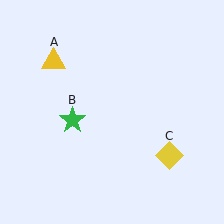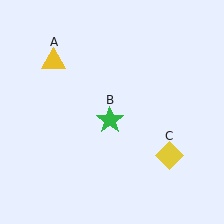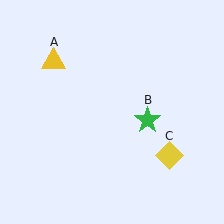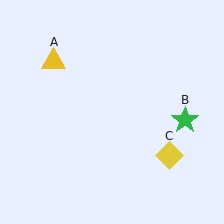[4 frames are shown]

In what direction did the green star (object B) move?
The green star (object B) moved right.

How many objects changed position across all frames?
1 object changed position: green star (object B).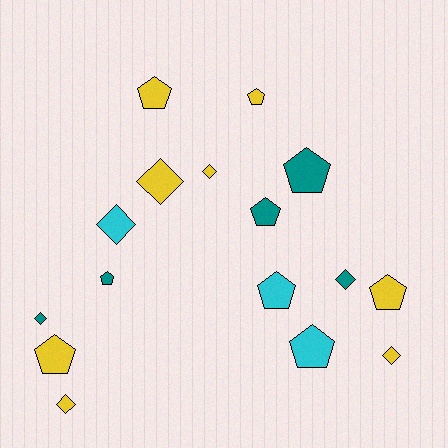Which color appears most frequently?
Yellow, with 8 objects.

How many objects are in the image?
There are 16 objects.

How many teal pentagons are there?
There are 3 teal pentagons.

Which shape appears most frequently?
Pentagon, with 9 objects.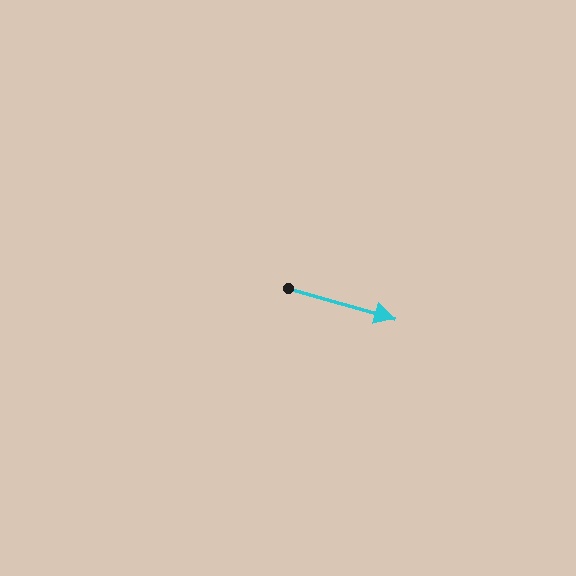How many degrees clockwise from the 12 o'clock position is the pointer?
Approximately 106 degrees.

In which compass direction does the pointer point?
East.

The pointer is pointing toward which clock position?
Roughly 4 o'clock.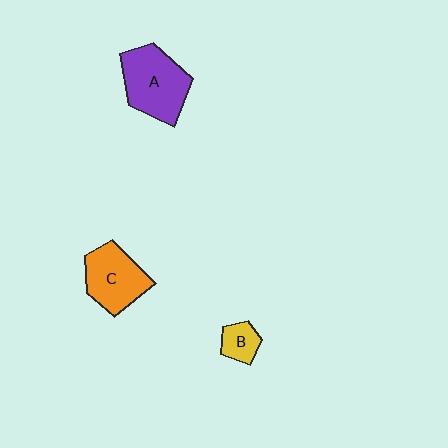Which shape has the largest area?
Shape A (purple).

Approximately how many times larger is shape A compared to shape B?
Approximately 3.0 times.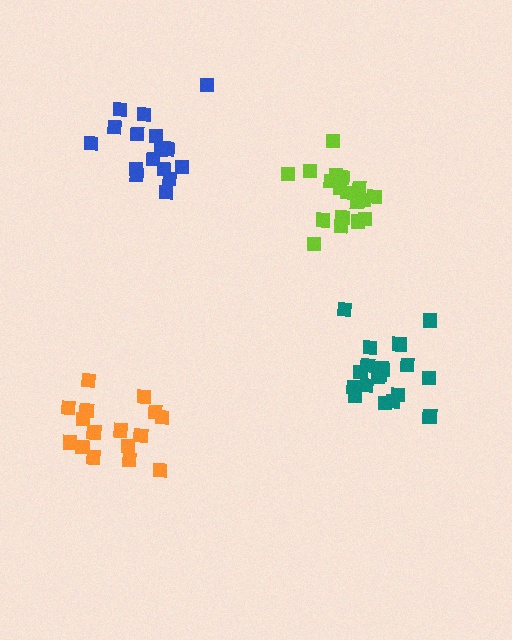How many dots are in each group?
Group 1: 18 dots, Group 2: 19 dots, Group 3: 17 dots, Group 4: 17 dots (71 total).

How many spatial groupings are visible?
There are 4 spatial groupings.